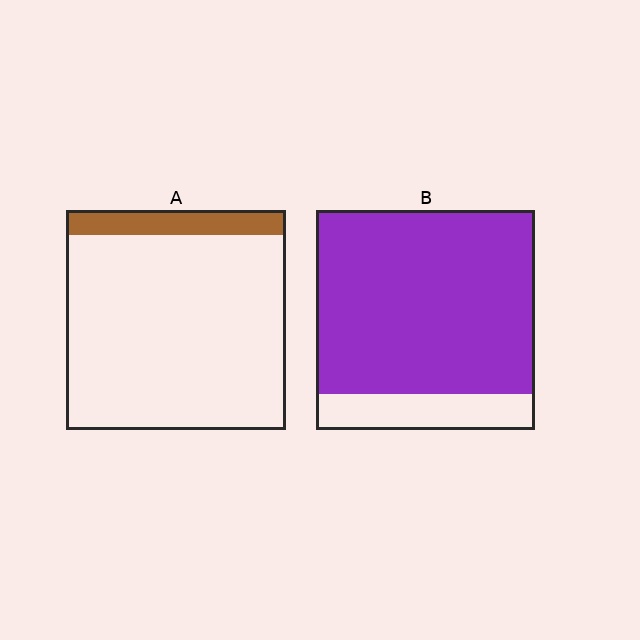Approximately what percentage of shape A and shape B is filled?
A is approximately 10% and B is approximately 85%.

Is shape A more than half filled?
No.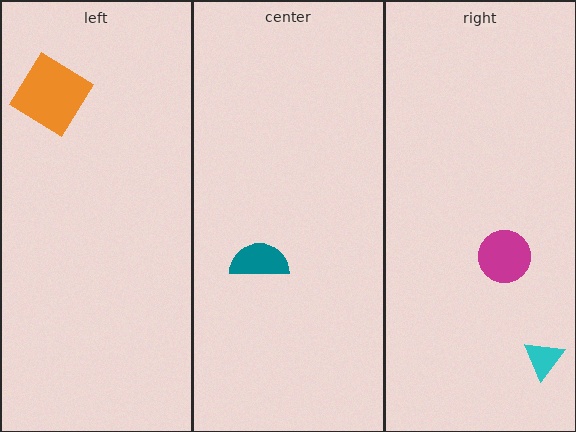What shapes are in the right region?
The magenta circle, the cyan triangle.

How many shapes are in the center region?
1.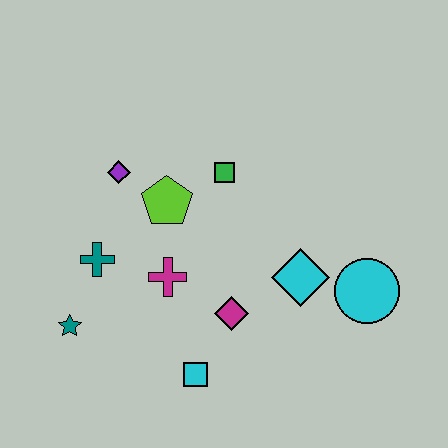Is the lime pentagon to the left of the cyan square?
Yes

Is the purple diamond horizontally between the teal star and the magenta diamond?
Yes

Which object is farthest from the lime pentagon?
The cyan circle is farthest from the lime pentagon.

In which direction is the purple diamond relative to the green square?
The purple diamond is to the left of the green square.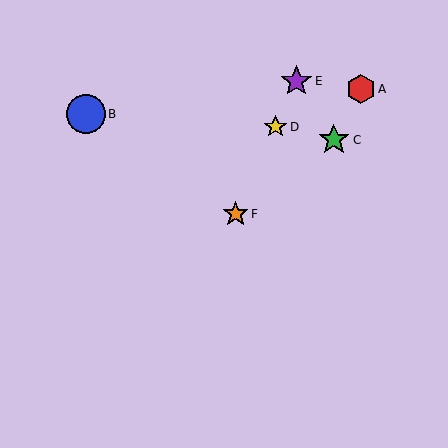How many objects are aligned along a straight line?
3 objects (D, E, F) are aligned along a straight line.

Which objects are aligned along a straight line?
Objects D, E, F are aligned along a straight line.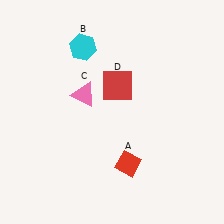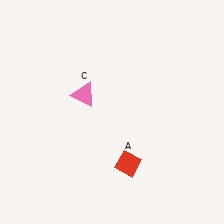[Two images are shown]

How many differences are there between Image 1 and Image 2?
There are 2 differences between the two images.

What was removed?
The cyan hexagon (B), the red square (D) were removed in Image 2.